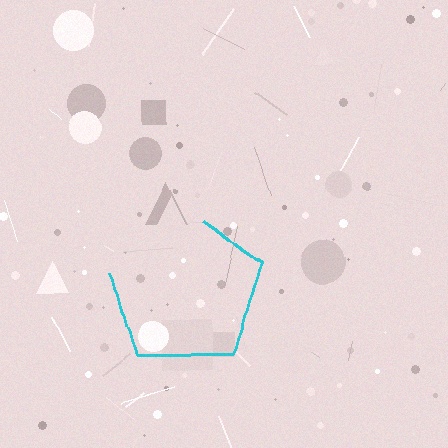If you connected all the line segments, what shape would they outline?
They would outline a pentagon.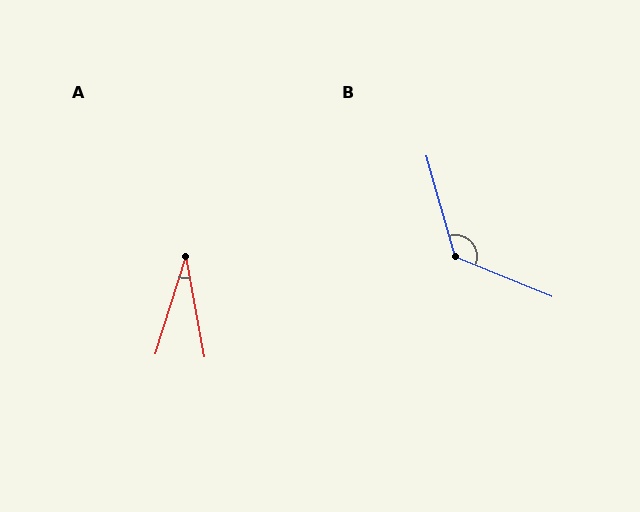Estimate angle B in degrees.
Approximately 128 degrees.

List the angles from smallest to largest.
A (28°), B (128°).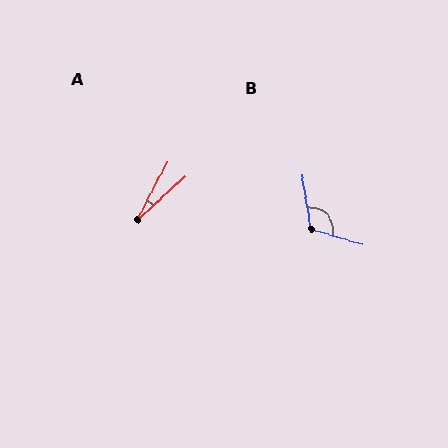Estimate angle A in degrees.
Approximately 19 degrees.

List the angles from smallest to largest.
A (19°), B (116°).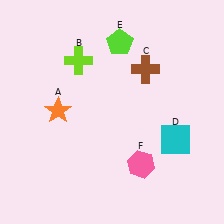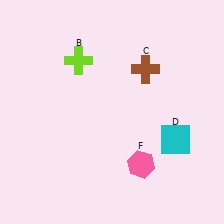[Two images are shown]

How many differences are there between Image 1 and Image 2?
There are 2 differences between the two images.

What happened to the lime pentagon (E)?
The lime pentagon (E) was removed in Image 2. It was in the top-right area of Image 1.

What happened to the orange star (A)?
The orange star (A) was removed in Image 2. It was in the top-left area of Image 1.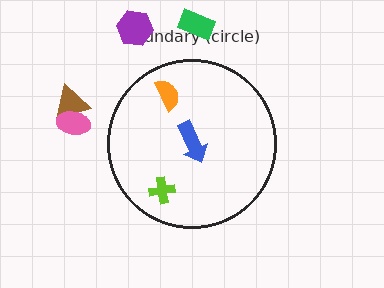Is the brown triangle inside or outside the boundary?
Outside.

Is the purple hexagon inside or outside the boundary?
Outside.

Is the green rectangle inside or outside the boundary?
Outside.